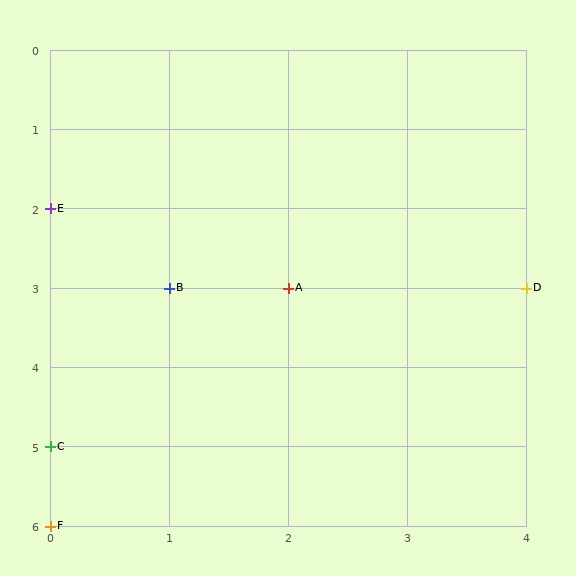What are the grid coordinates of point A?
Point A is at grid coordinates (2, 3).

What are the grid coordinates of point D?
Point D is at grid coordinates (4, 3).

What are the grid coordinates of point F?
Point F is at grid coordinates (0, 6).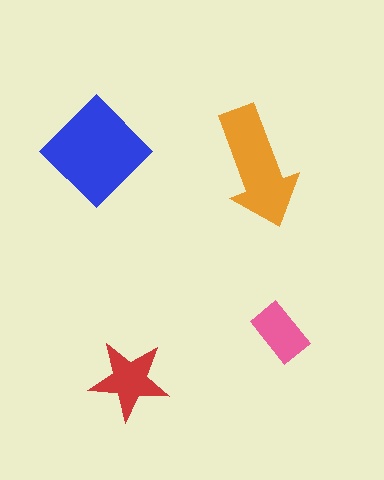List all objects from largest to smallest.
The blue diamond, the orange arrow, the red star, the pink rectangle.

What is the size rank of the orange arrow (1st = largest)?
2nd.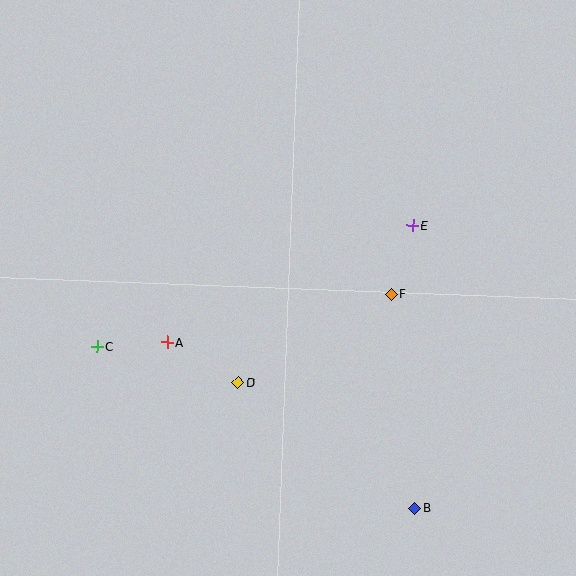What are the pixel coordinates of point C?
Point C is at (97, 346).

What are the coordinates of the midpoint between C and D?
The midpoint between C and D is at (168, 364).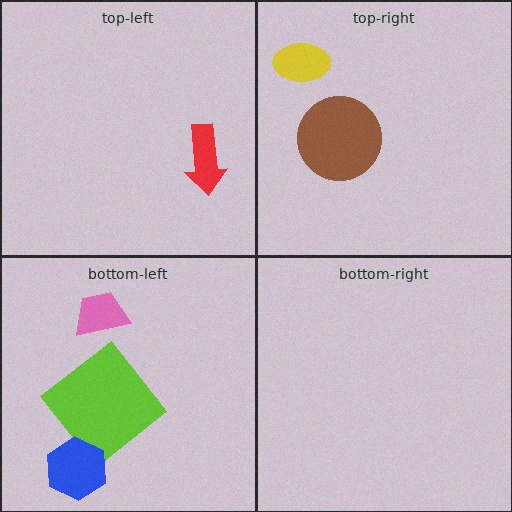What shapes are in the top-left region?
The red arrow.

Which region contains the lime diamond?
The bottom-left region.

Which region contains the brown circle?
The top-right region.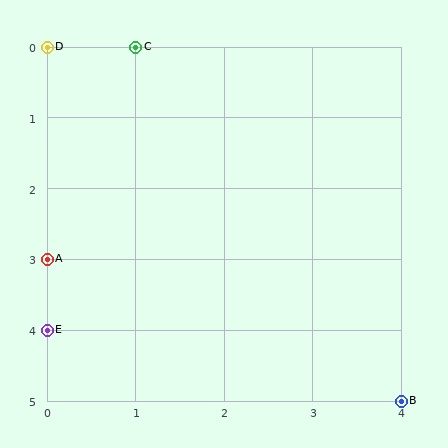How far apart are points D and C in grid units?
Points D and C are 1 column apart.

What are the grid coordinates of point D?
Point D is at grid coordinates (0, 0).